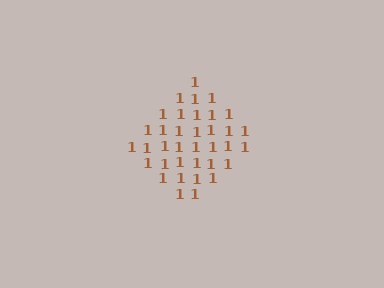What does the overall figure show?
The overall figure shows a diamond.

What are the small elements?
The small elements are digit 1's.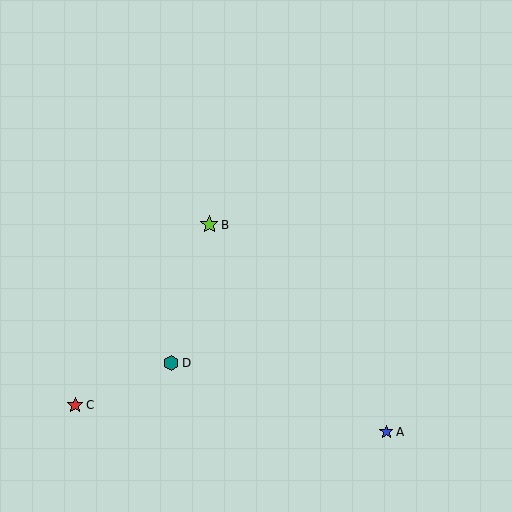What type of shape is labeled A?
Shape A is a blue star.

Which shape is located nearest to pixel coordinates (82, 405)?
The red star (labeled C) at (75, 405) is nearest to that location.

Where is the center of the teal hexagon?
The center of the teal hexagon is at (171, 363).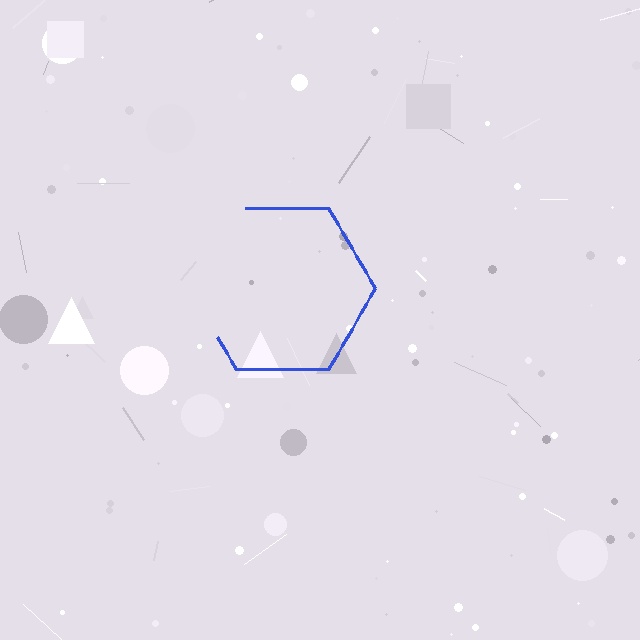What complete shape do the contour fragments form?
The contour fragments form a hexagon.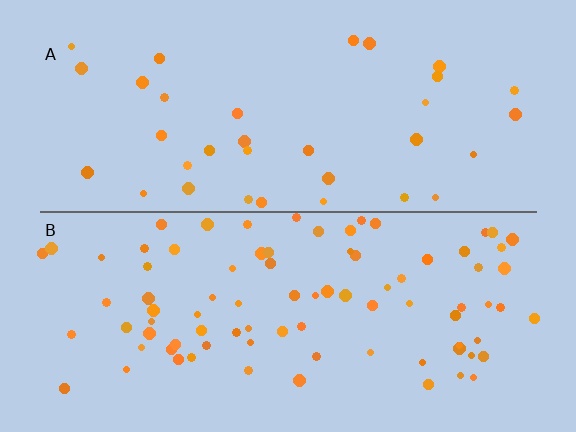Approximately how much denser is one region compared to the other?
Approximately 2.5× — region B over region A.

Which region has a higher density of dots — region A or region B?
B (the bottom).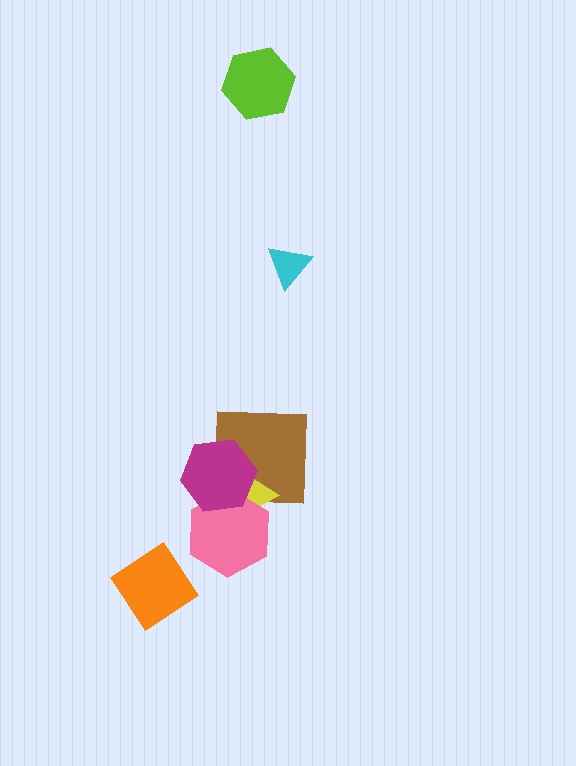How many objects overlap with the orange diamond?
0 objects overlap with the orange diamond.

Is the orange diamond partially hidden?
No, no other shape covers it.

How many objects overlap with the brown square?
2 objects overlap with the brown square.